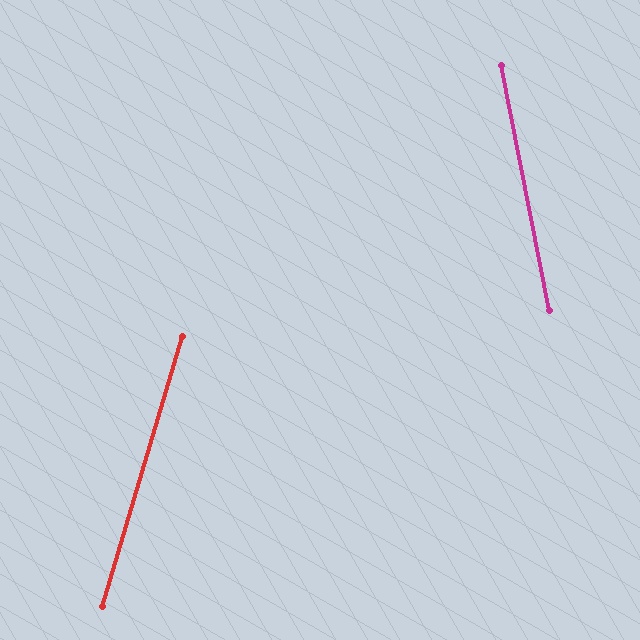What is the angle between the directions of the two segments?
Approximately 28 degrees.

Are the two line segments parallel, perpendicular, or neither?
Neither parallel nor perpendicular — they differ by about 28°.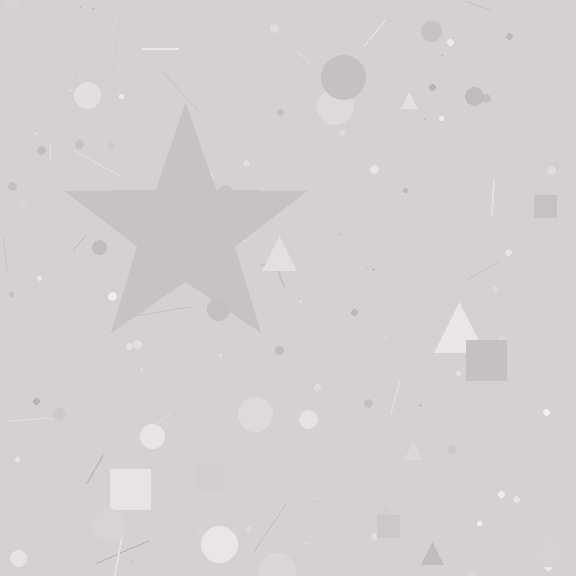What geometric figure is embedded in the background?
A star is embedded in the background.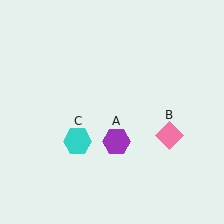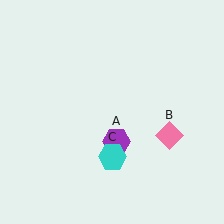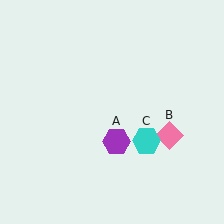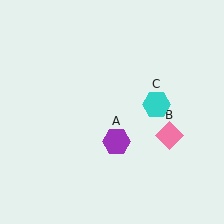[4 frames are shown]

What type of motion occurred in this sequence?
The cyan hexagon (object C) rotated counterclockwise around the center of the scene.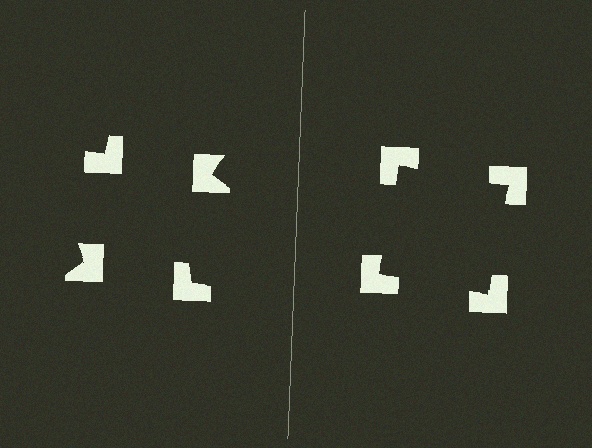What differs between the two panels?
The notched squares are positioned identically on both sides; only the wedge orientations differ. On the right they align to a square; on the left they are misaligned.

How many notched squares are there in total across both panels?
8 — 4 on each side.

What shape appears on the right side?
An illusory square.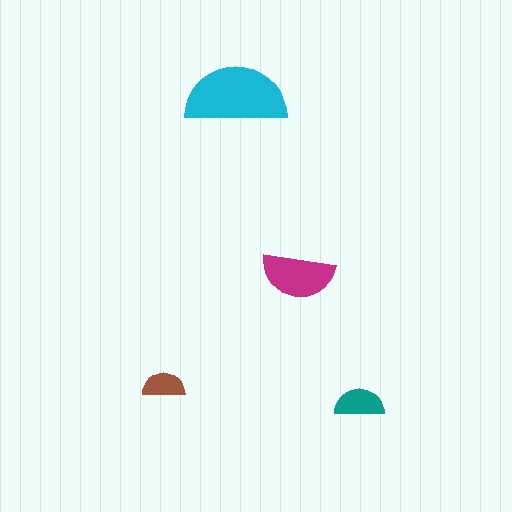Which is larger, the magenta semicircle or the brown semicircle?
The magenta one.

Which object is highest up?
The cyan semicircle is topmost.